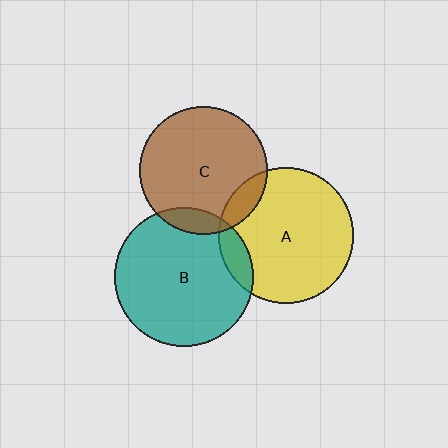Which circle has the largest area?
Circle B (teal).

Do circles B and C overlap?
Yes.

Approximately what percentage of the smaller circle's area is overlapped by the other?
Approximately 10%.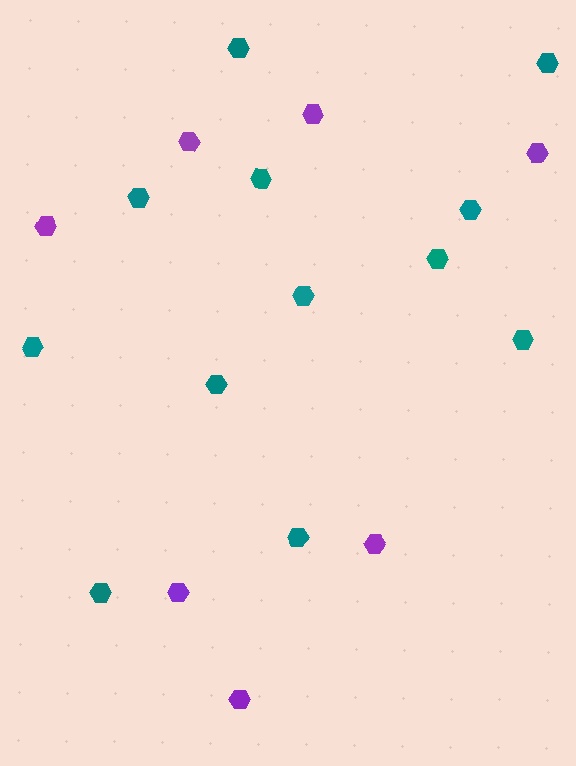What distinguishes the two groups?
There are 2 groups: one group of purple hexagons (7) and one group of teal hexagons (12).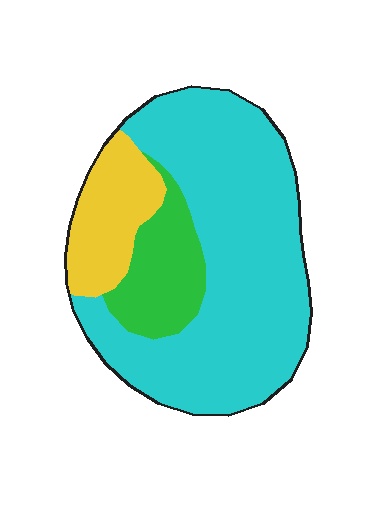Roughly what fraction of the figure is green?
Green covers 16% of the figure.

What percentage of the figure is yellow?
Yellow covers about 15% of the figure.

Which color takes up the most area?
Cyan, at roughly 70%.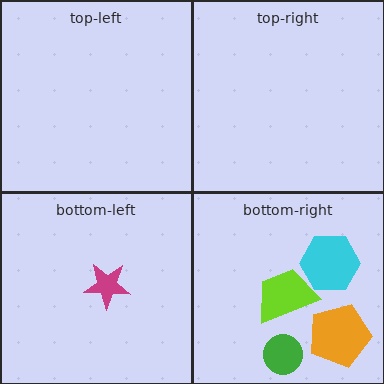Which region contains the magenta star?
The bottom-left region.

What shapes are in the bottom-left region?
The magenta star.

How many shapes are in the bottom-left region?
1.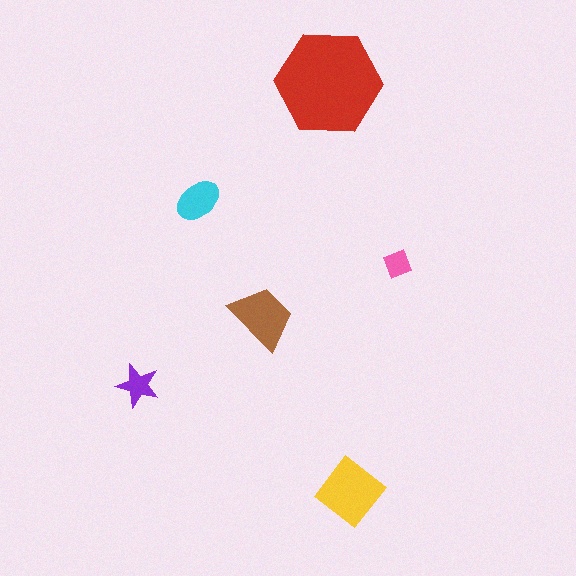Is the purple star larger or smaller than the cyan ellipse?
Smaller.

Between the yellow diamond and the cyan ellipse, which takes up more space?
The yellow diamond.